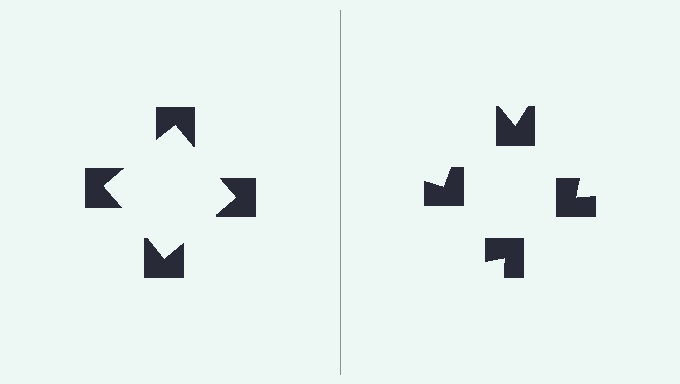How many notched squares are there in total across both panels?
8 — 4 on each side.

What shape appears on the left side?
An illusory square.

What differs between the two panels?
The notched squares are positioned identically on both sides; only the wedge orientations differ. On the left they align to a square; on the right they are misaligned.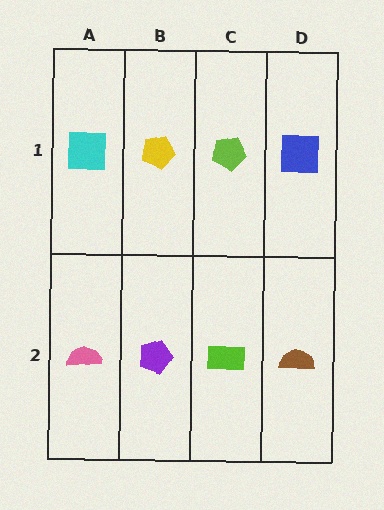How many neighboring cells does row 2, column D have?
2.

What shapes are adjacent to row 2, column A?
A cyan square (row 1, column A), a purple pentagon (row 2, column B).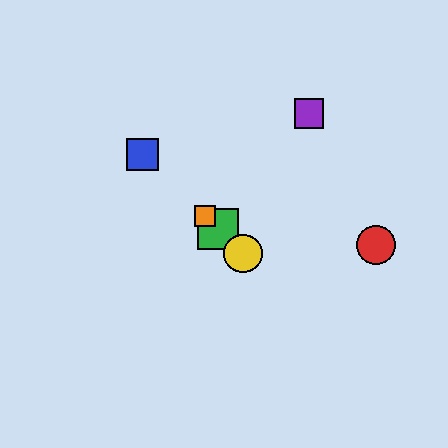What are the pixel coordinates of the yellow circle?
The yellow circle is at (243, 254).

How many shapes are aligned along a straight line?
4 shapes (the blue square, the green square, the yellow circle, the orange square) are aligned along a straight line.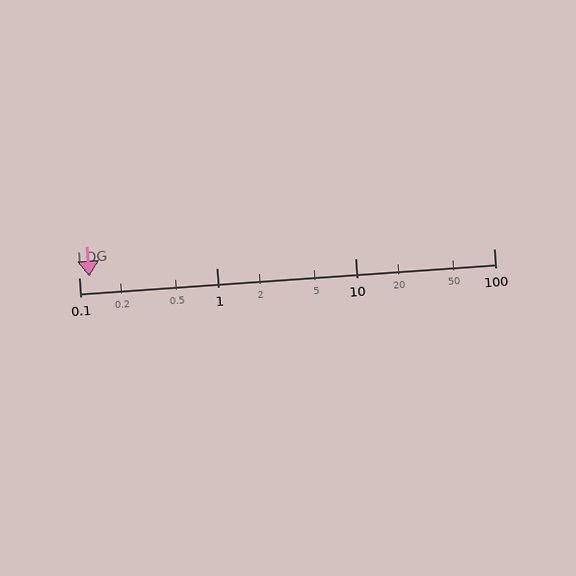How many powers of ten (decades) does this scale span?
The scale spans 3 decades, from 0.1 to 100.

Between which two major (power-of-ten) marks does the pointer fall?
The pointer is between 0.1 and 1.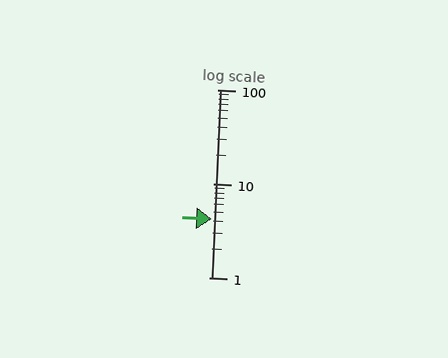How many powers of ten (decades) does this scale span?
The scale spans 2 decades, from 1 to 100.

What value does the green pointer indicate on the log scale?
The pointer indicates approximately 4.2.